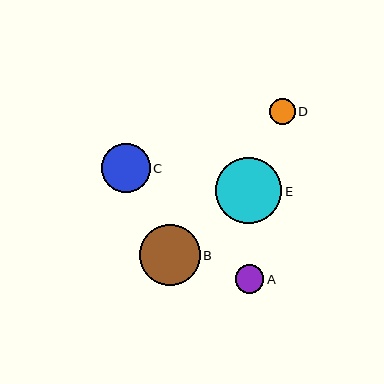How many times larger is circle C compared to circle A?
Circle C is approximately 1.7 times the size of circle A.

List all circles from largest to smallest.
From largest to smallest: E, B, C, A, D.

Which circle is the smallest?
Circle D is the smallest with a size of approximately 26 pixels.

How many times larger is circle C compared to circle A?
Circle C is approximately 1.7 times the size of circle A.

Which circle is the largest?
Circle E is the largest with a size of approximately 66 pixels.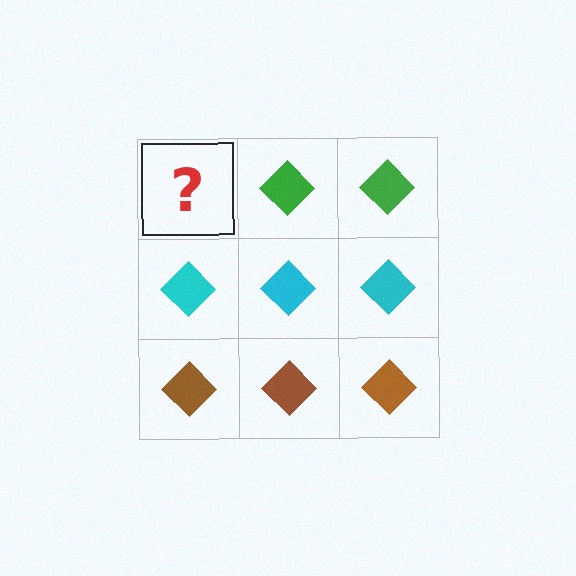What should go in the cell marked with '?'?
The missing cell should contain a green diamond.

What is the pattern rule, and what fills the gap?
The rule is that each row has a consistent color. The gap should be filled with a green diamond.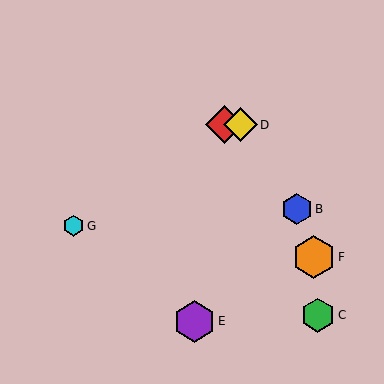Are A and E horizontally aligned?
No, A is at y≈125 and E is at y≈321.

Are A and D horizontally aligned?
Yes, both are at y≈125.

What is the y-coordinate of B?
Object B is at y≈209.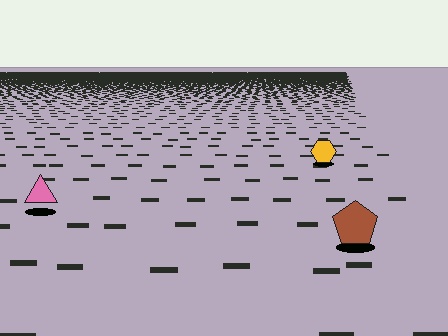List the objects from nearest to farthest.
From nearest to farthest: the brown pentagon, the pink triangle, the yellow hexagon.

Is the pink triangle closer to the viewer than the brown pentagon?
No. The brown pentagon is closer — you can tell from the texture gradient: the ground texture is coarser near it.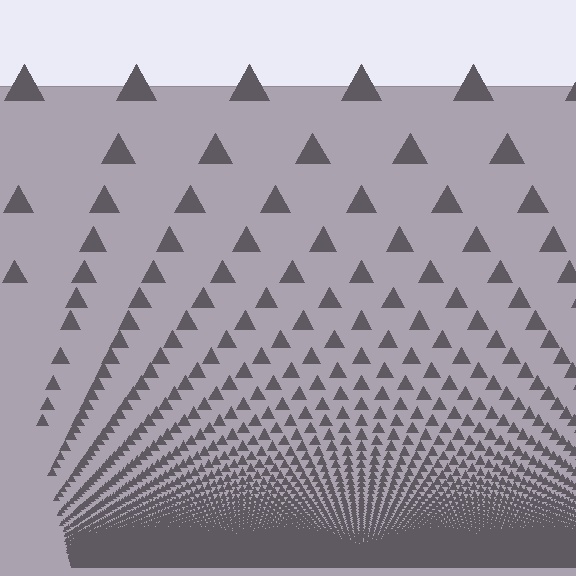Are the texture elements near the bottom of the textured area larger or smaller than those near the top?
Smaller. The gradient is inverted — elements near the bottom are smaller and denser.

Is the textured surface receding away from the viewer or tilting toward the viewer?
The surface appears to tilt toward the viewer. Texture elements get larger and sparser toward the top.